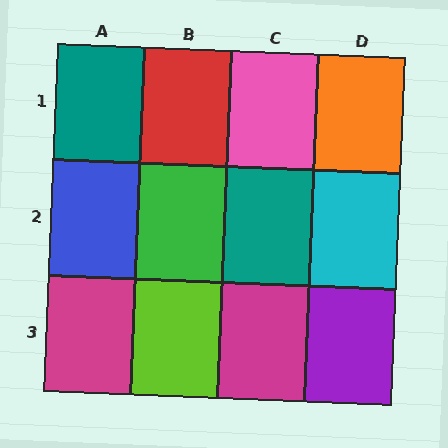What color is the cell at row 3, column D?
Purple.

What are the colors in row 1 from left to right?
Teal, red, pink, orange.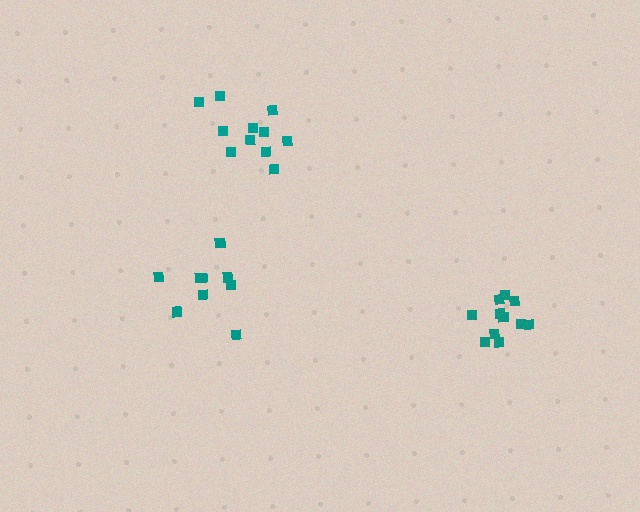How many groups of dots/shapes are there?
There are 3 groups.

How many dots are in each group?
Group 1: 11 dots, Group 2: 9 dots, Group 3: 11 dots (31 total).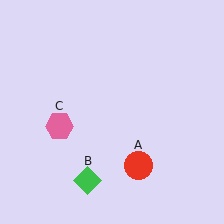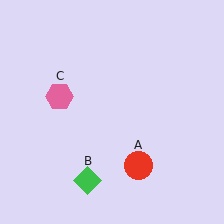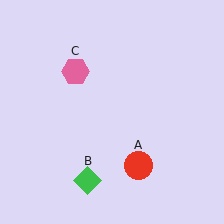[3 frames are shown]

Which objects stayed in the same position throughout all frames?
Red circle (object A) and green diamond (object B) remained stationary.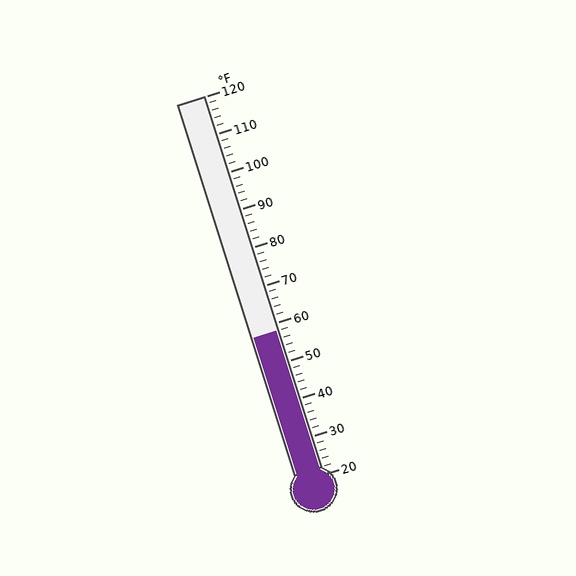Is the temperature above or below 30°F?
The temperature is above 30°F.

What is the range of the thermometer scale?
The thermometer scale ranges from 20°F to 120°F.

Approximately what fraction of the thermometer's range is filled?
The thermometer is filled to approximately 40% of its range.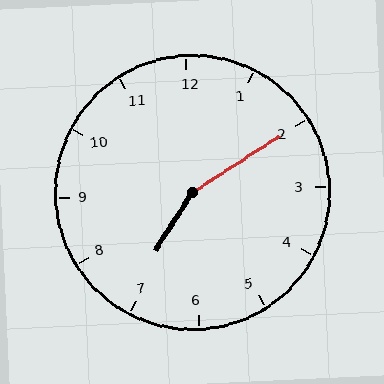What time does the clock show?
7:10.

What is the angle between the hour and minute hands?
Approximately 155 degrees.